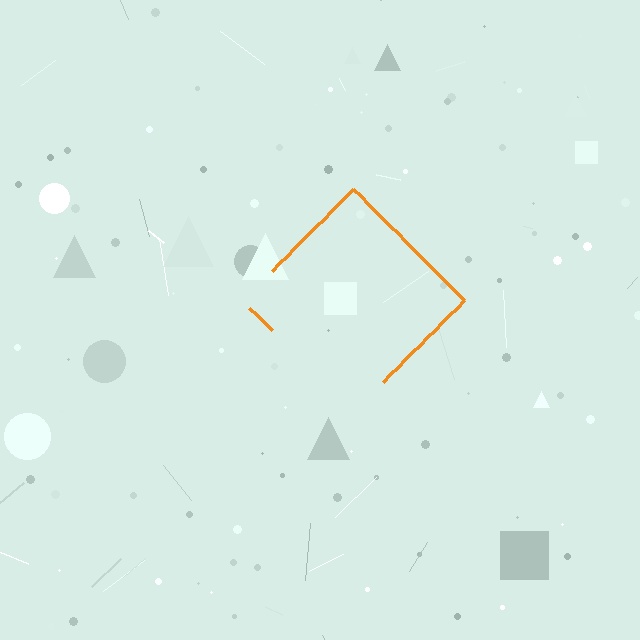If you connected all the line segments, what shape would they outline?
They would outline a diamond.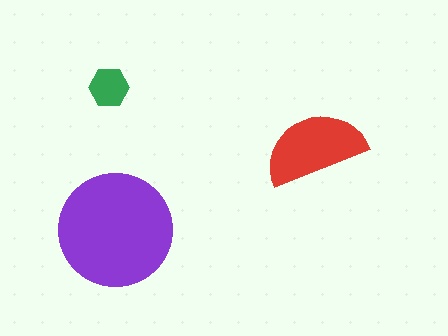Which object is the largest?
The purple circle.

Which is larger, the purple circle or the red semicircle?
The purple circle.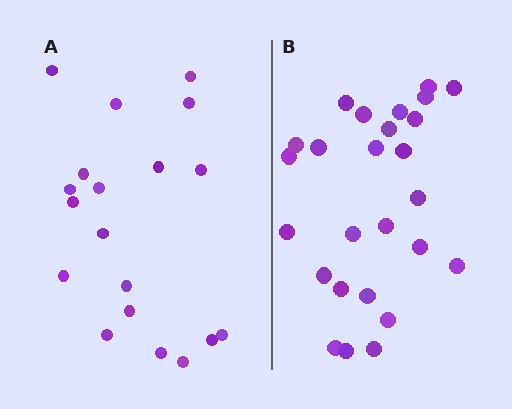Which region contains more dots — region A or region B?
Region B (the right region) has more dots.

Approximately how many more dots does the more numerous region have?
Region B has roughly 8 or so more dots than region A.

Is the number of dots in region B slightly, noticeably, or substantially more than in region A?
Region B has noticeably more, but not dramatically so. The ratio is roughly 1.4 to 1.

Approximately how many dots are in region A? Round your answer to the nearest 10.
About 20 dots. (The exact count is 19, which rounds to 20.)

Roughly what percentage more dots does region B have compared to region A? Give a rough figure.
About 35% more.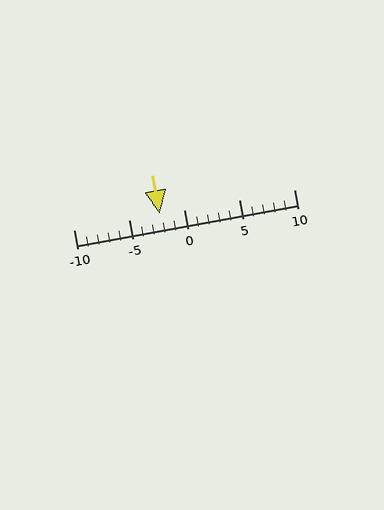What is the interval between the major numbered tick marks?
The major tick marks are spaced 5 units apart.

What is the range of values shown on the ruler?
The ruler shows values from -10 to 10.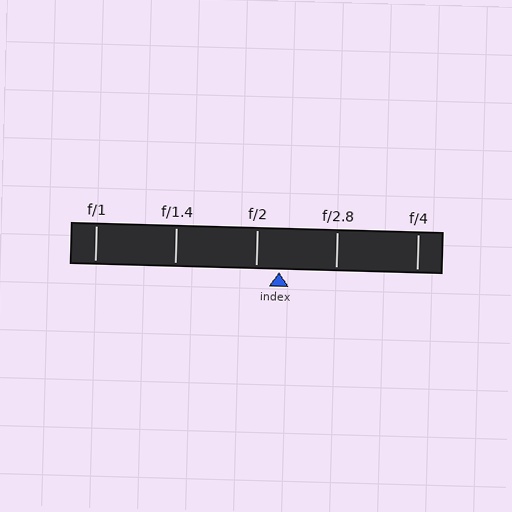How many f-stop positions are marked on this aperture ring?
There are 5 f-stop positions marked.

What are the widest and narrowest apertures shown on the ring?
The widest aperture shown is f/1 and the narrowest is f/4.